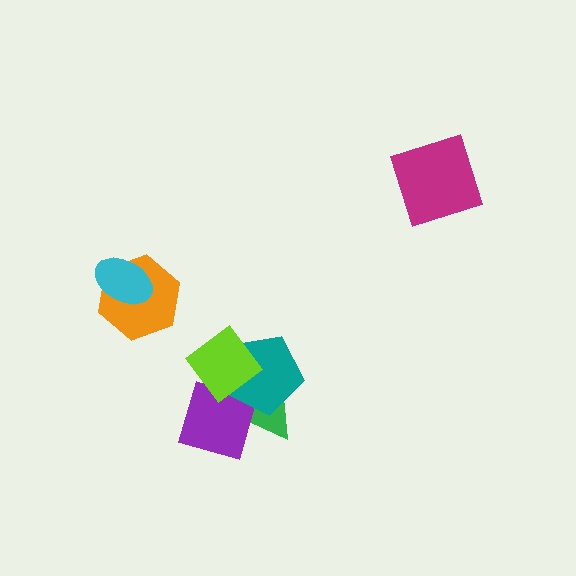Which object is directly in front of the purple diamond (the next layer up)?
The teal pentagon is directly in front of the purple diamond.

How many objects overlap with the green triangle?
3 objects overlap with the green triangle.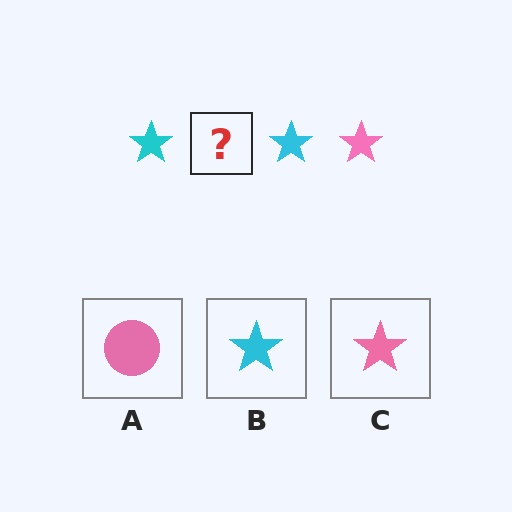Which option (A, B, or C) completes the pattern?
C.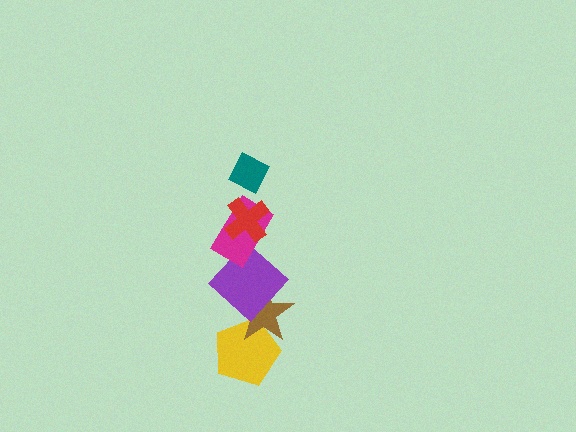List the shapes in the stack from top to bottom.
From top to bottom: the teal diamond, the red cross, the magenta rectangle, the purple diamond, the brown star, the yellow pentagon.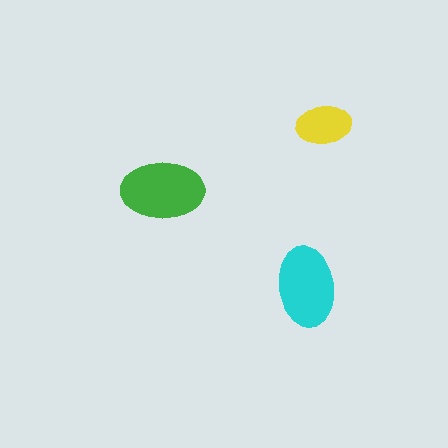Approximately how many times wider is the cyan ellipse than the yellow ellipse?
About 1.5 times wider.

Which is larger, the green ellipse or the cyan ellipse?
The green one.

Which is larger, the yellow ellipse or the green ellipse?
The green one.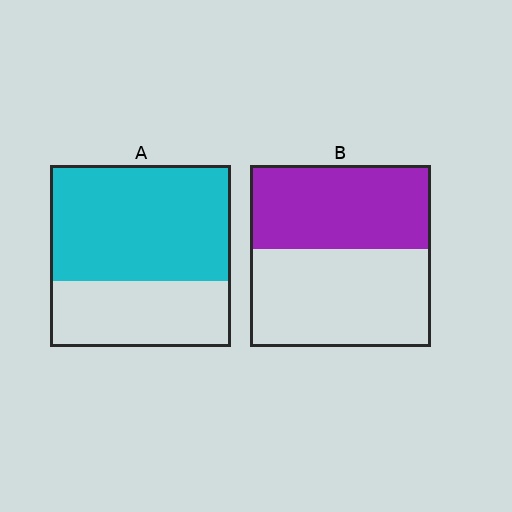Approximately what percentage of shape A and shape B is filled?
A is approximately 65% and B is approximately 45%.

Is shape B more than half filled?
Roughly half.